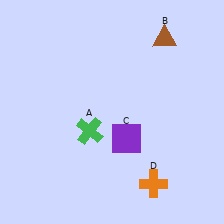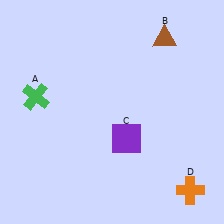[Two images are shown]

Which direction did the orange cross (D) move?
The orange cross (D) moved right.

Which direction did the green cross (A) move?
The green cross (A) moved left.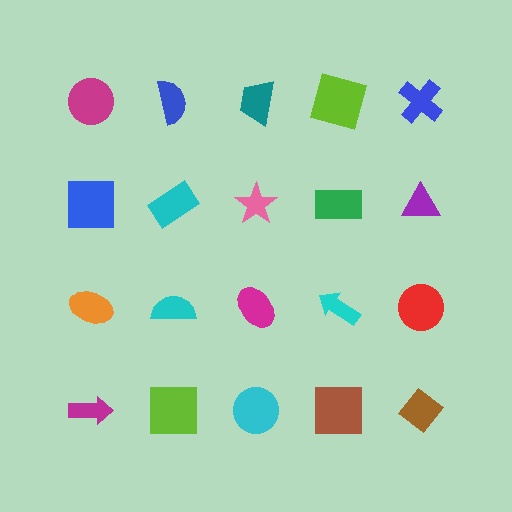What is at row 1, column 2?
A blue semicircle.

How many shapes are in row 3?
5 shapes.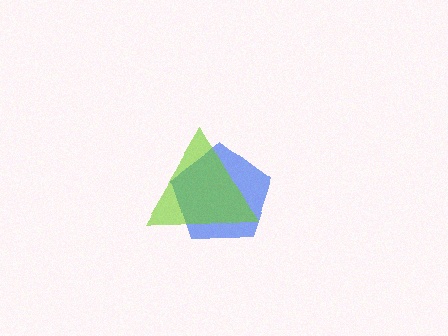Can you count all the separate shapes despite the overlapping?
Yes, there are 2 separate shapes.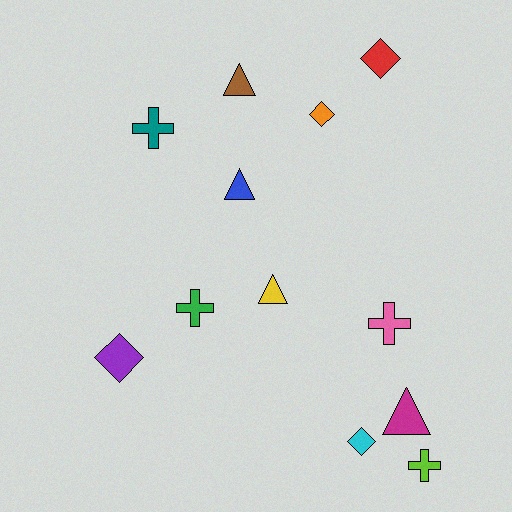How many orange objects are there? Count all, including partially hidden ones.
There is 1 orange object.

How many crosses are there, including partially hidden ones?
There are 4 crosses.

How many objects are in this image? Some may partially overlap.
There are 12 objects.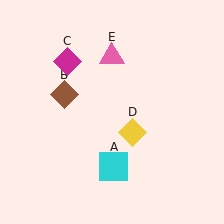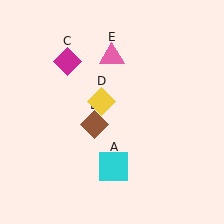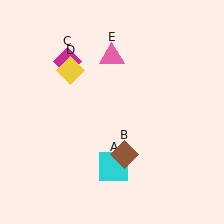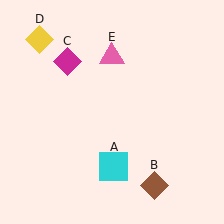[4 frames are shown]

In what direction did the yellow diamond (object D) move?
The yellow diamond (object D) moved up and to the left.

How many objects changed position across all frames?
2 objects changed position: brown diamond (object B), yellow diamond (object D).